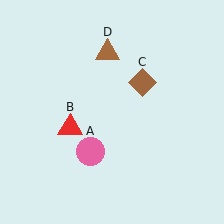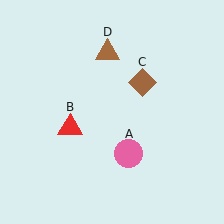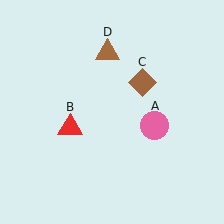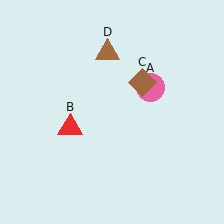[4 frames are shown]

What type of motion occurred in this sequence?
The pink circle (object A) rotated counterclockwise around the center of the scene.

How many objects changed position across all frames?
1 object changed position: pink circle (object A).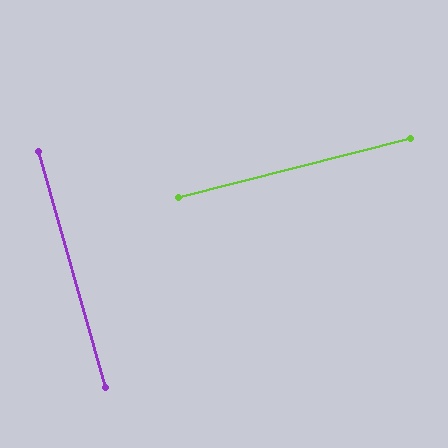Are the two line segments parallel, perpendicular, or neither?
Perpendicular — they meet at approximately 88°.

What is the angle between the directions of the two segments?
Approximately 88 degrees.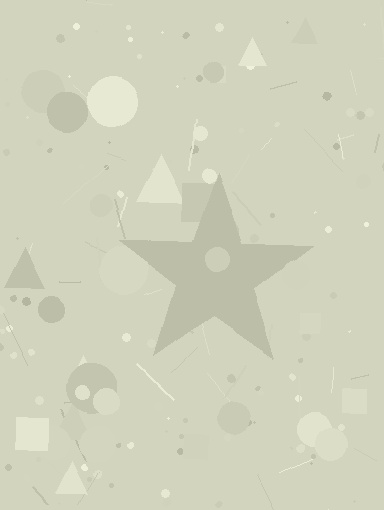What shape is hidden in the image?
A star is hidden in the image.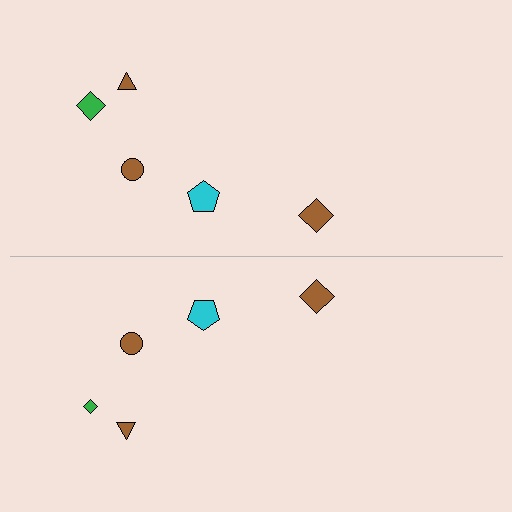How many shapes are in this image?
There are 10 shapes in this image.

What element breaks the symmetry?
The green diamond on the bottom side has a different size than its mirror counterpart.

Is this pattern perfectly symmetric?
No, the pattern is not perfectly symmetric. The green diamond on the bottom side has a different size than its mirror counterpart.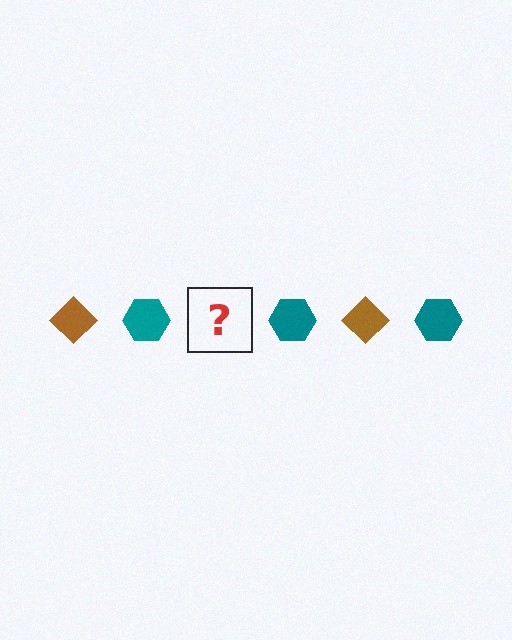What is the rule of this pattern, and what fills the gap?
The rule is that the pattern alternates between brown diamond and teal hexagon. The gap should be filled with a brown diamond.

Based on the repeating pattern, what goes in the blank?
The blank should be a brown diamond.